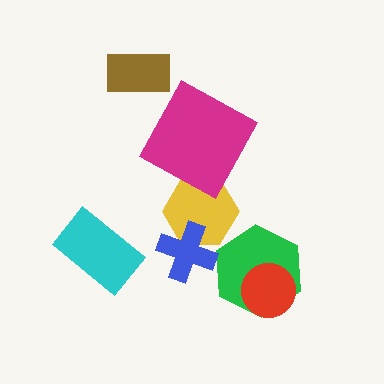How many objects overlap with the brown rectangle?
0 objects overlap with the brown rectangle.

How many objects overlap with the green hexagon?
1 object overlaps with the green hexagon.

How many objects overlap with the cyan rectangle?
0 objects overlap with the cyan rectangle.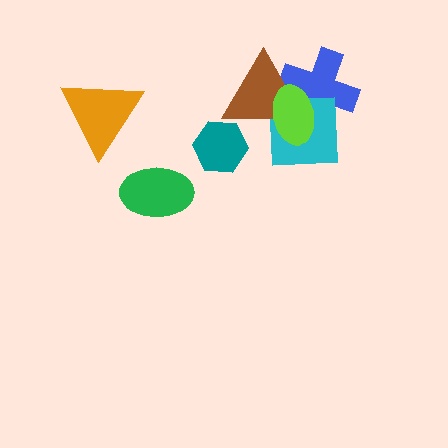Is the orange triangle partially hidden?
No, no other shape covers it.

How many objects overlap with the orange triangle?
0 objects overlap with the orange triangle.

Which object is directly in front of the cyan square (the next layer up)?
The brown triangle is directly in front of the cyan square.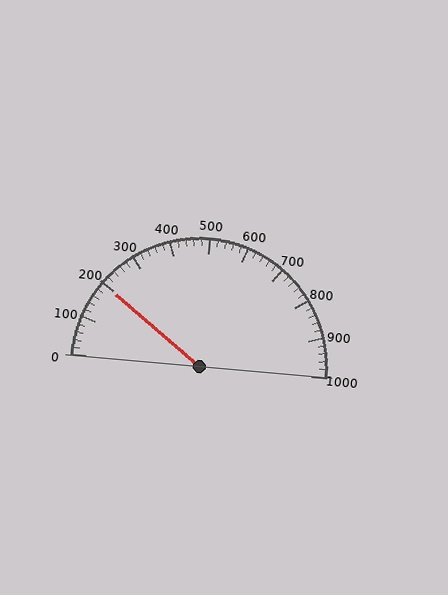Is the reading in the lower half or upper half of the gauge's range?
The reading is in the lower half of the range (0 to 1000).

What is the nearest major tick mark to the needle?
The nearest major tick mark is 200.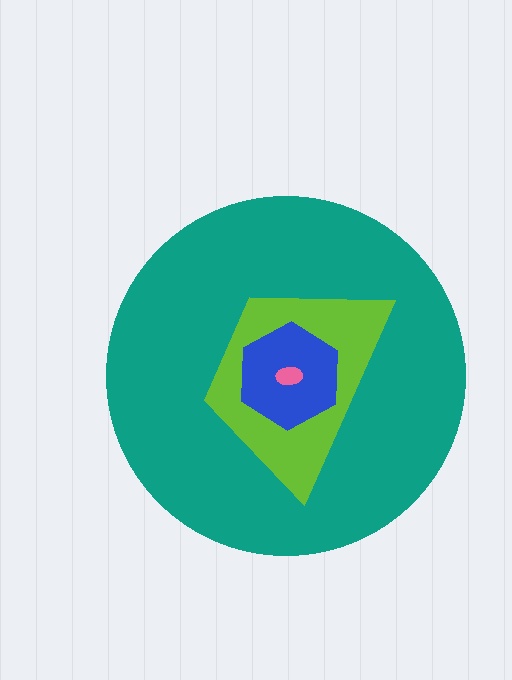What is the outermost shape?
The teal circle.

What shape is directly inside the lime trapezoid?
The blue hexagon.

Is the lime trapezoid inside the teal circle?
Yes.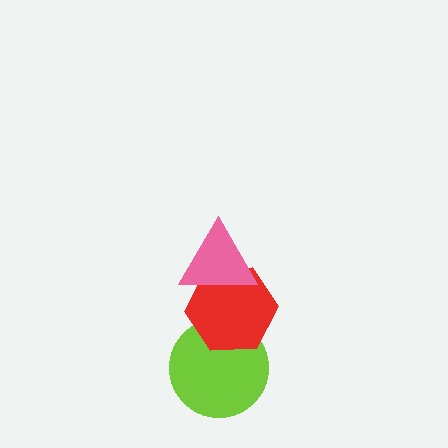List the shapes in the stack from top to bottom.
From top to bottom: the pink triangle, the red hexagon, the lime circle.